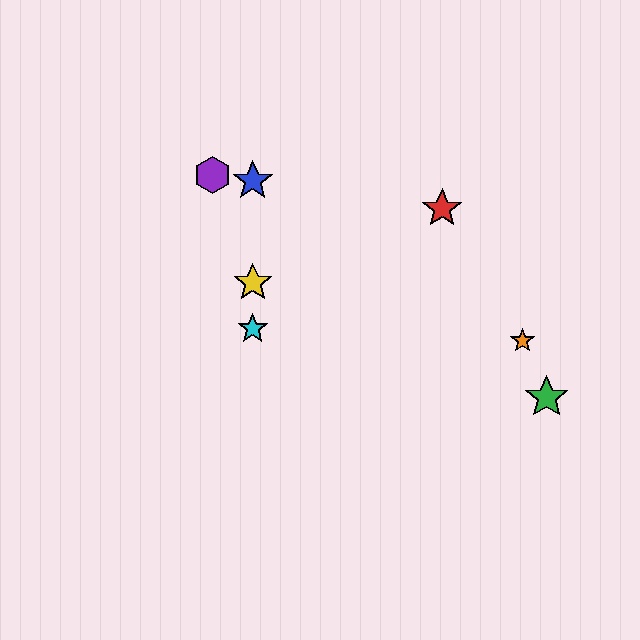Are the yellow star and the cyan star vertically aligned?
Yes, both are at x≈253.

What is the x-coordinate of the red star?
The red star is at x≈442.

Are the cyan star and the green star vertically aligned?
No, the cyan star is at x≈253 and the green star is at x≈547.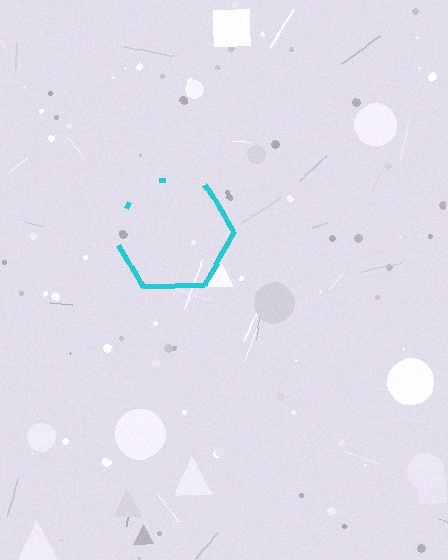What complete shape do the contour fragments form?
The contour fragments form a hexagon.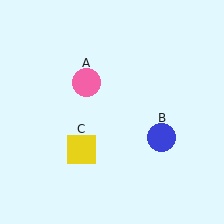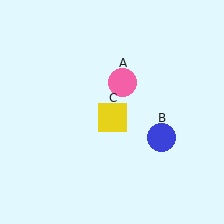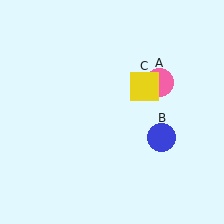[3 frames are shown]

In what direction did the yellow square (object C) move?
The yellow square (object C) moved up and to the right.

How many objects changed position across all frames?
2 objects changed position: pink circle (object A), yellow square (object C).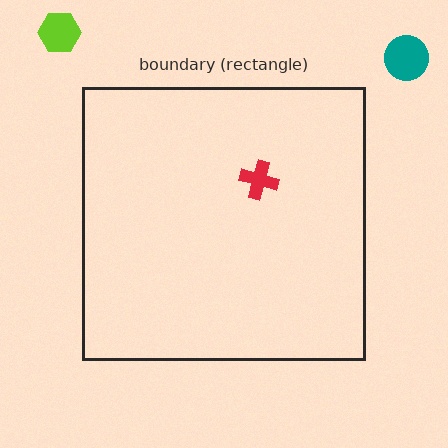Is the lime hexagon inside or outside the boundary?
Outside.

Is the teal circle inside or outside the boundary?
Outside.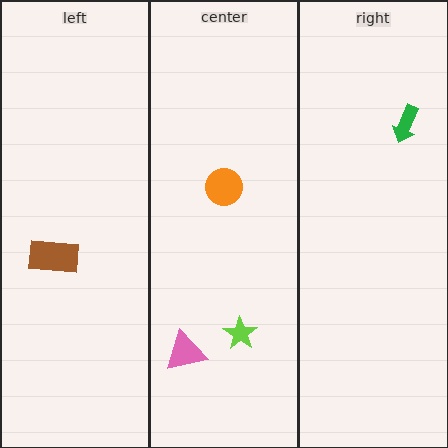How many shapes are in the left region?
1.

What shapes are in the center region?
The orange circle, the pink triangle, the lime star.